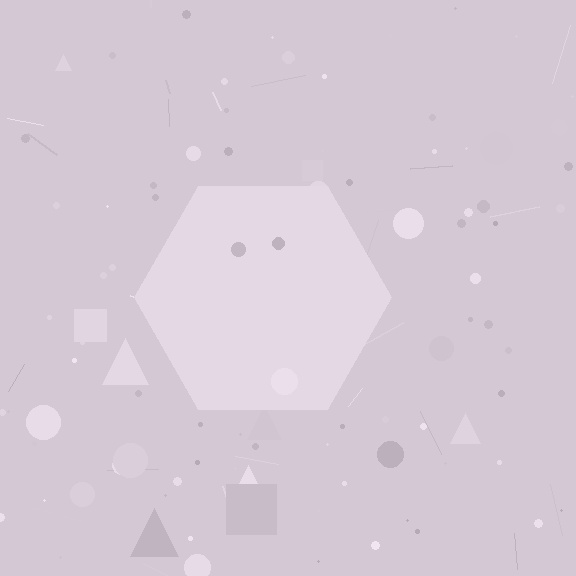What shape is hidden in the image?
A hexagon is hidden in the image.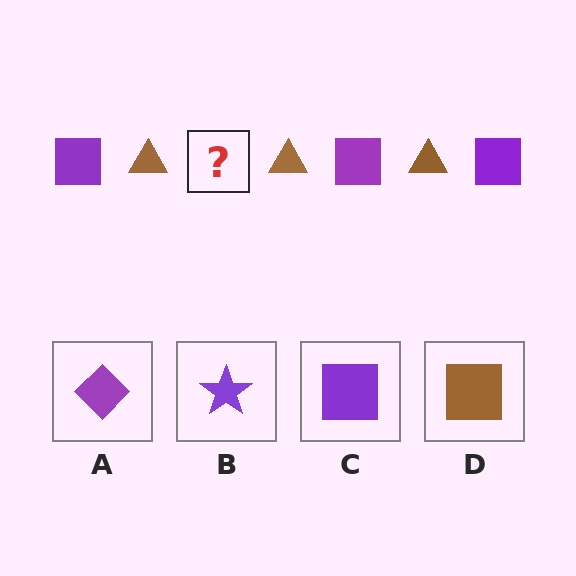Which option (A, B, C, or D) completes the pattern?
C.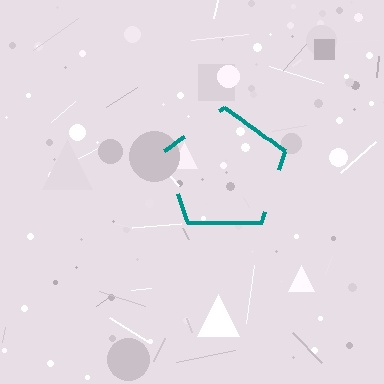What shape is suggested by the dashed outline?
The dashed outline suggests a pentagon.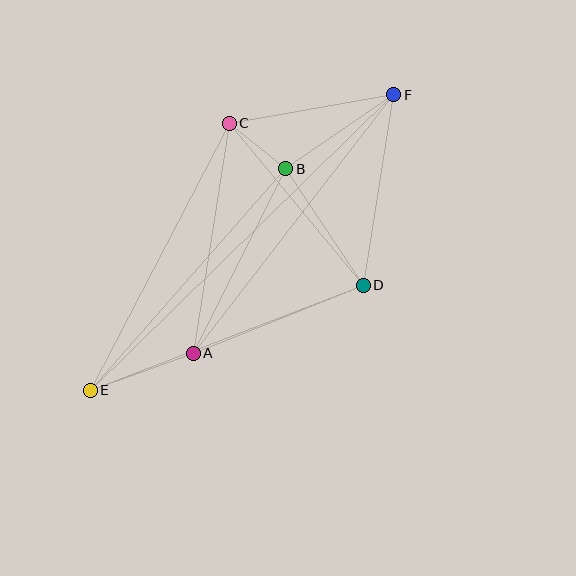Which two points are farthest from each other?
Points E and F are farthest from each other.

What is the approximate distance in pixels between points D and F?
The distance between D and F is approximately 193 pixels.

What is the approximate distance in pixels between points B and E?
The distance between B and E is approximately 295 pixels.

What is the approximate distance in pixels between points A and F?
The distance between A and F is approximately 327 pixels.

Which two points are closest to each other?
Points B and C are closest to each other.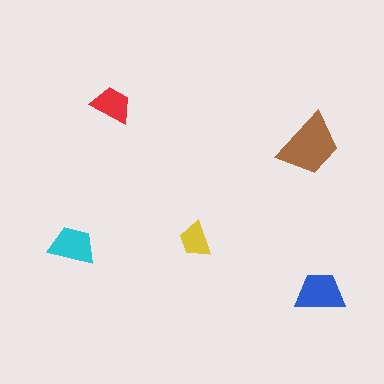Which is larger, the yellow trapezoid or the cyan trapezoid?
The cyan one.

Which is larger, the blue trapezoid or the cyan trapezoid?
The blue one.